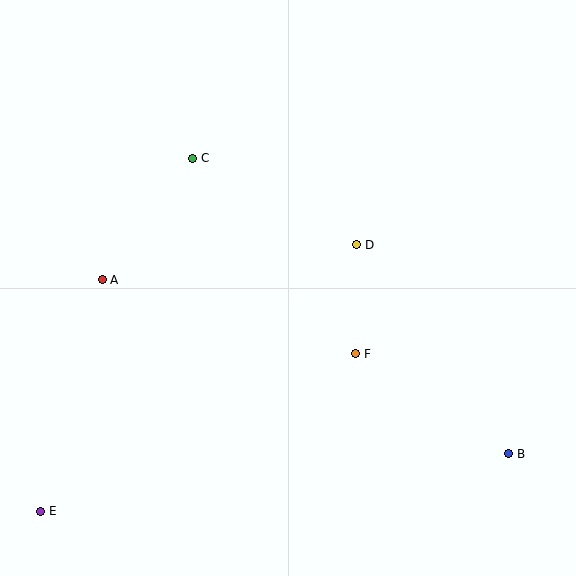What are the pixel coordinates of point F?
Point F is at (356, 354).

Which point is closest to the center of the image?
Point D at (357, 245) is closest to the center.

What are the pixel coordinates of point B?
Point B is at (509, 454).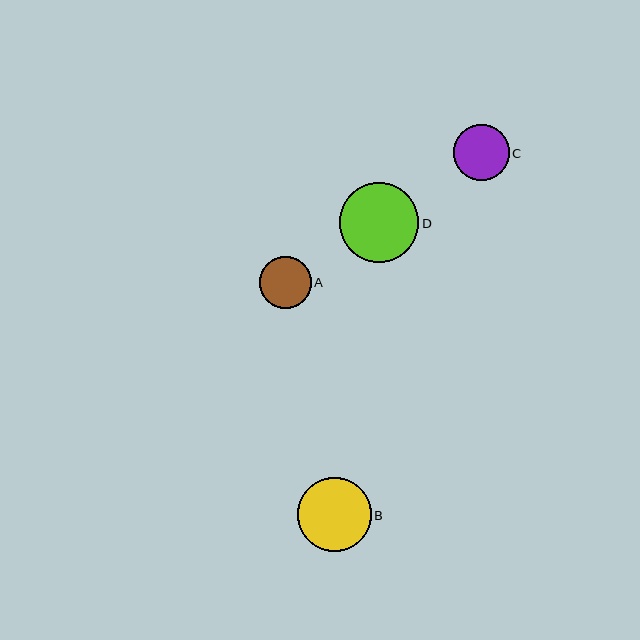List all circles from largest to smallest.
From largest to smallest: D, B, C, A.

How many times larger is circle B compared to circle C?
Circle B is approximately 1.3 times the size of circle C.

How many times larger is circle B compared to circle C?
Circle B is approximately 1.3 times the size of circle C.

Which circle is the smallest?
Circle A is the smallest with a size of approximately 52 pixels.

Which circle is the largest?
Circle D is the largest with a size of approximately 80 pixels.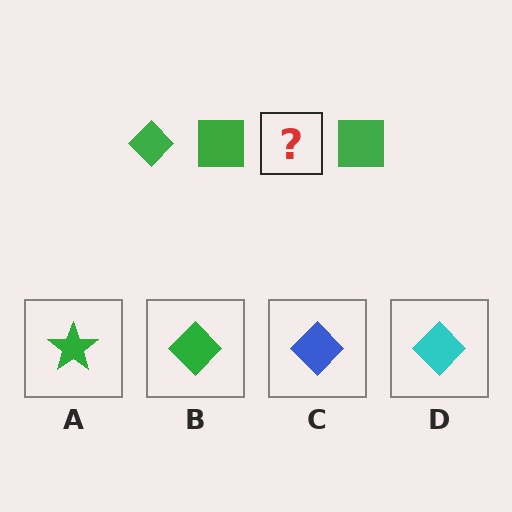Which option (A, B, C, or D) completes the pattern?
B.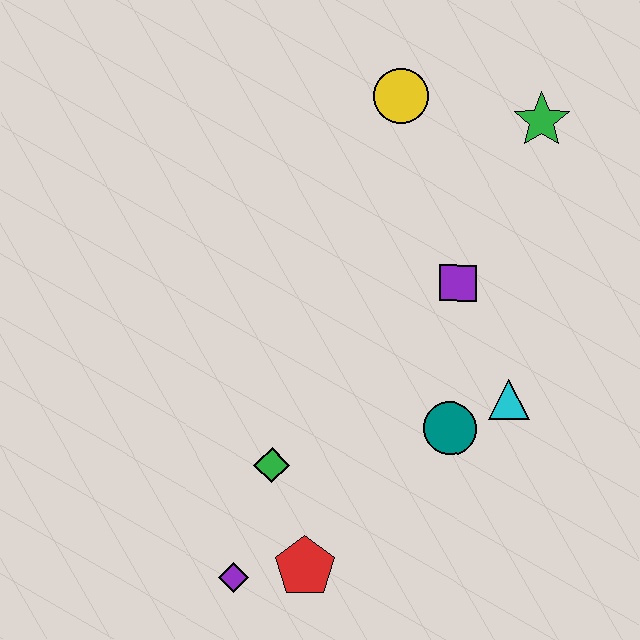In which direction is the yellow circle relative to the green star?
The yellow circle is to the left of the green star.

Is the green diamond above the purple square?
No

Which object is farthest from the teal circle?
The yellow circle is farthest from the teal circle.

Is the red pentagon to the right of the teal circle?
No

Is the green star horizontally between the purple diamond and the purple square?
No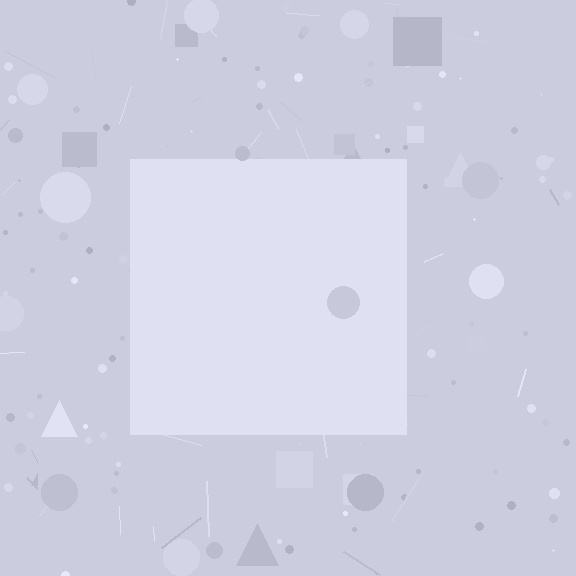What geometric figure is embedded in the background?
A square is embedded in the background.